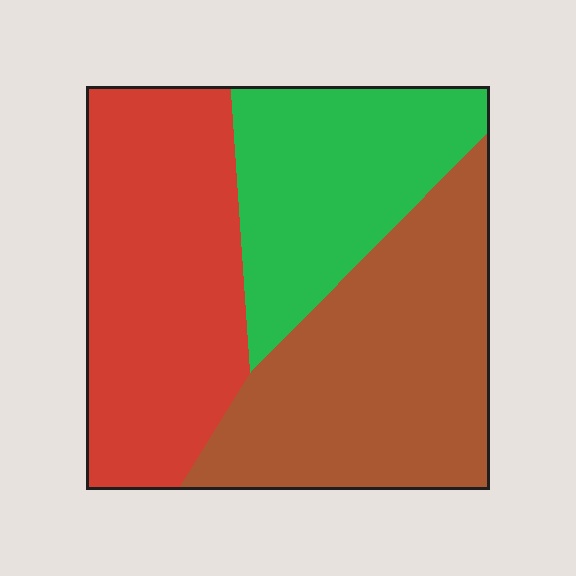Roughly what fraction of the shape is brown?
Brown takes up about three eighths (3/8) of the shape.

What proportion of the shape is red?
Red covers around 35% of the shape.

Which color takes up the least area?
Green, at roughly 25%.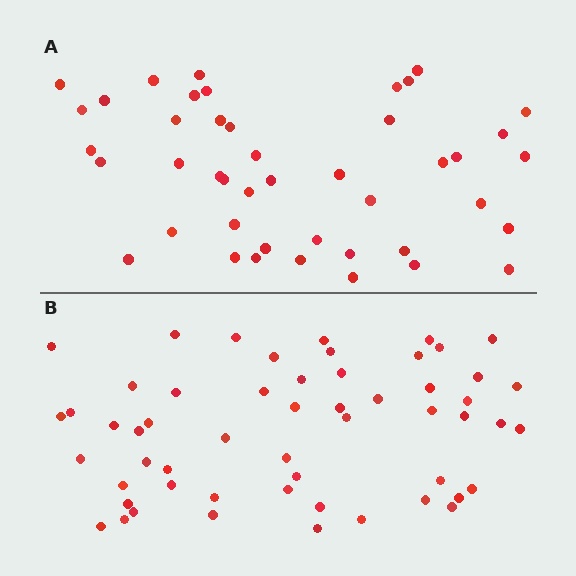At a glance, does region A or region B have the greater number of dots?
Region B (the bottom region) has more dots.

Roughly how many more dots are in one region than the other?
Region B has roughly 12 or so more dots than region A.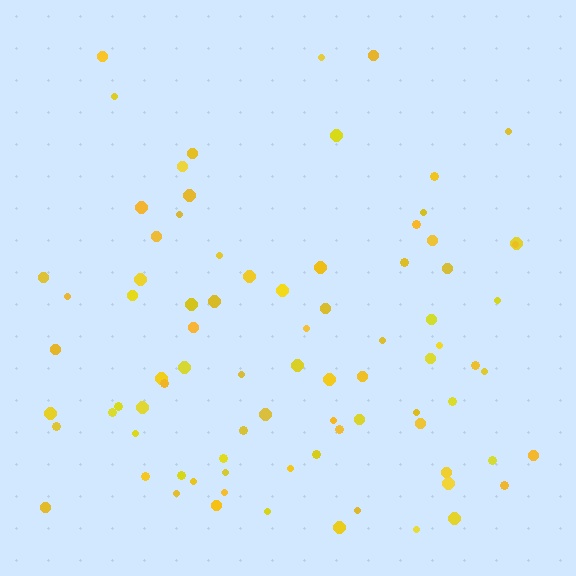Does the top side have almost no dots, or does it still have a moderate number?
Still a moderate number, just noticeably fewer than the bottom.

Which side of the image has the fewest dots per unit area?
The top.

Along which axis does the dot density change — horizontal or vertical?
Vertical.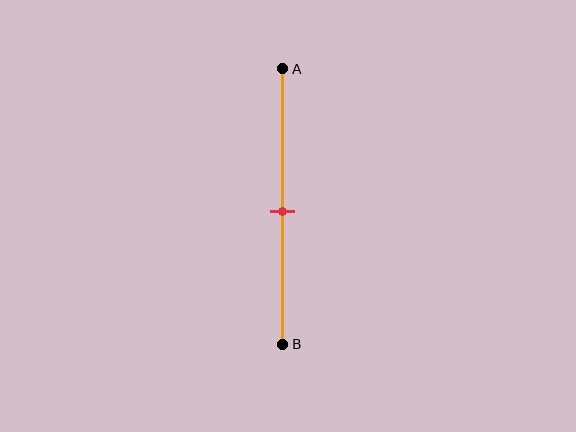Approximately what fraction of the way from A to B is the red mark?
The red mark is approximately 50% of the way from A to B.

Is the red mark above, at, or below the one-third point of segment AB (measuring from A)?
The red mark is below the one-third point of segment AB.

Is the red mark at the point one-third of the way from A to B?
No, the mark is at about 50% from A, not at the 33% one-third point.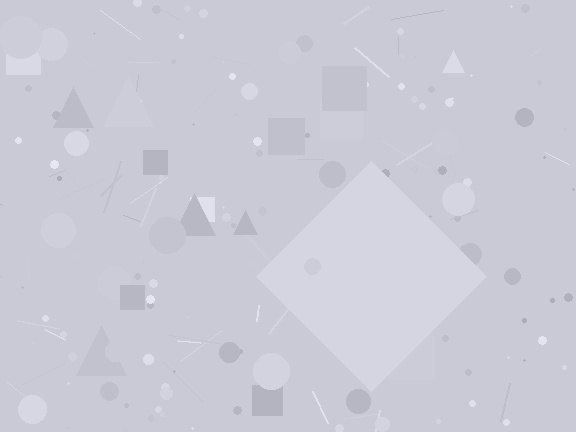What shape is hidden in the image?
A diamond is hidden in the image.